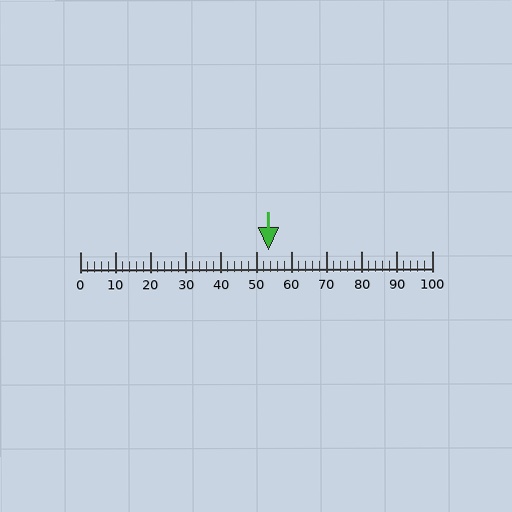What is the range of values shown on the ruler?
The ruler shows values from 0 to 100.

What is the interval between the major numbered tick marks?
The major tick marks are spaced 10 units apart.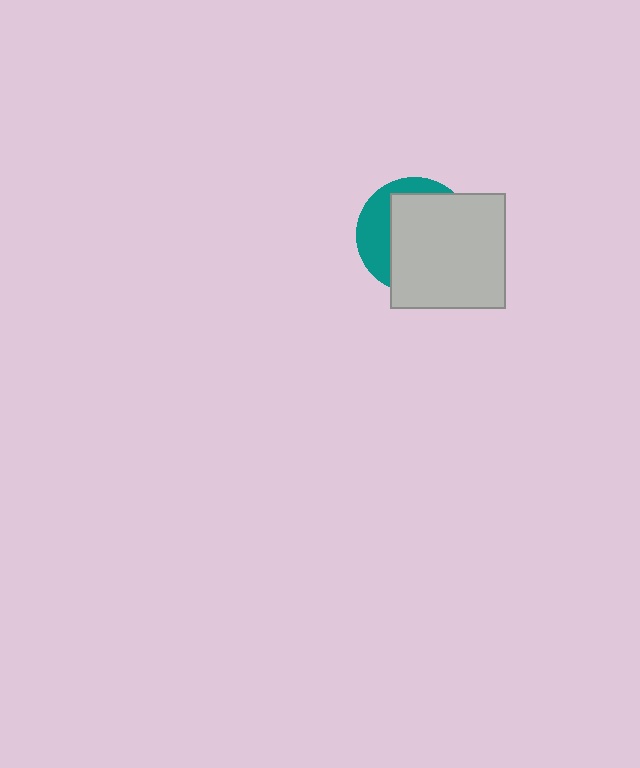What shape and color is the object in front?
The object in front is a light gray square.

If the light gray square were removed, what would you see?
You would see the complete teal circle.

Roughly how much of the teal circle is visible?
A small part of it is visible (roughly 31%).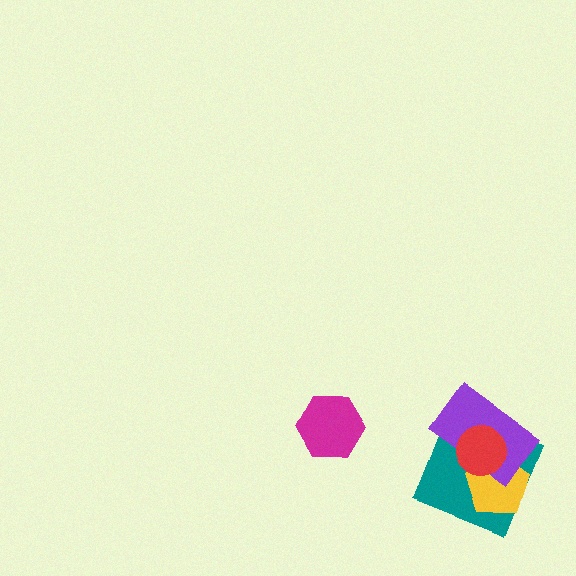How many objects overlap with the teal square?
3 objects overlap with the teal square.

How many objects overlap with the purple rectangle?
3 objects overlap with the purple rectangle.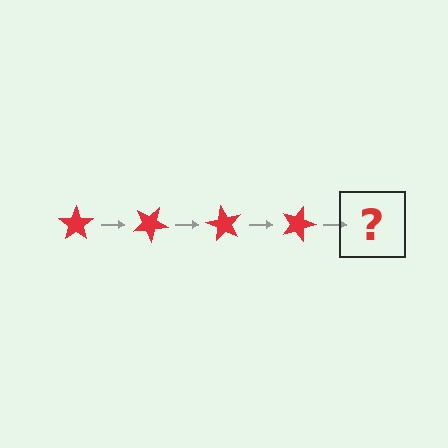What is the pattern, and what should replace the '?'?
The pattern is that the star rotates 30 degrees each step. The '?' should be a red star rotated 120 degrees.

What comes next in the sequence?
The next element should be a red star rotated 120 degrees.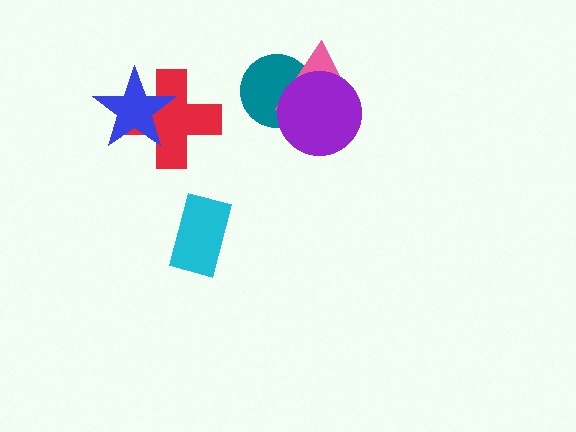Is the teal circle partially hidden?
Yes, it is partially covered by another shape.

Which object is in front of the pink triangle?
The purple circle is in front of the pink triangle.